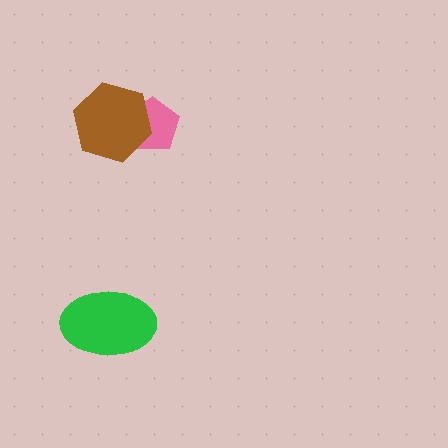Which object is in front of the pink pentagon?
The brown hexagon is in front of the pink pentagon.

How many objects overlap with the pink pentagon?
1 object overlaps with the pink pentagon.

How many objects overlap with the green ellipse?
0 objects overlap with the green ellipse.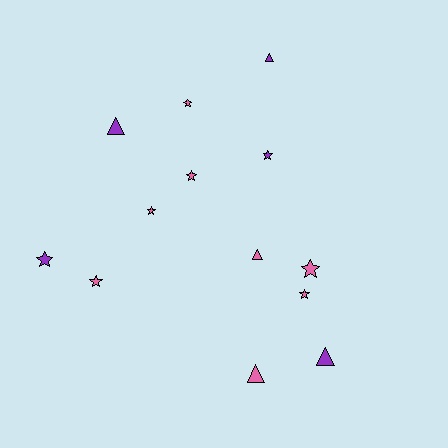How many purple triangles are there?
There are 3 purple triangles.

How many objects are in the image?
There are 13 objects.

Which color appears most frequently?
Pink, with 8 objects.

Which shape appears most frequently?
Star, with 8 objects.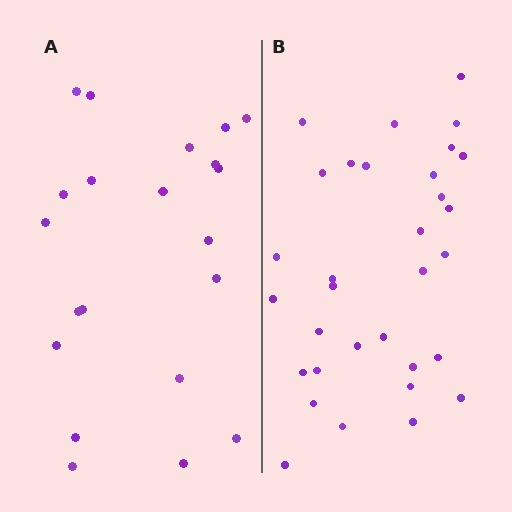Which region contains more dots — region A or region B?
Region B (the right region) has more dots.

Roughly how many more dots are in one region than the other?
Region B has roughly 12 or so more dots than region A.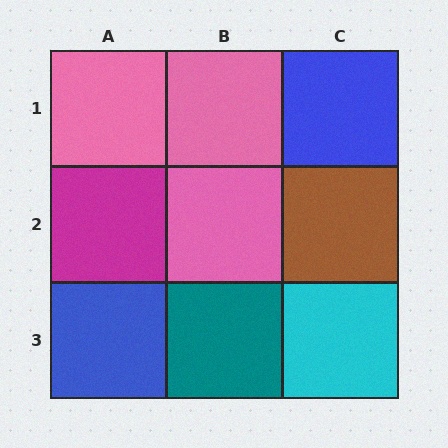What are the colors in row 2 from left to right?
Magenta, pink, brown.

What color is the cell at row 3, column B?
Teal.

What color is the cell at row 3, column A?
Blue.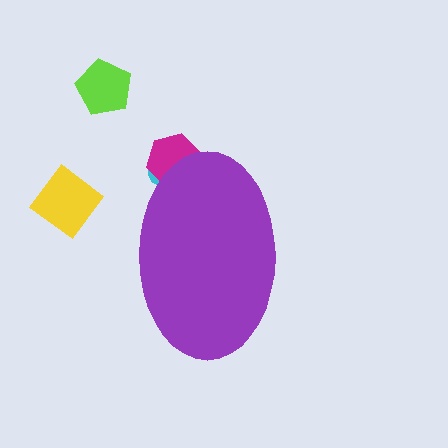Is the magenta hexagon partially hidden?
Yes, the magenta hexagon is partially hidden behind the purple ellipse.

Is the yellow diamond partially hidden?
No, the yellow diamond is fully visible.